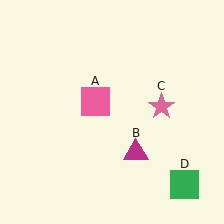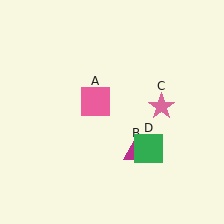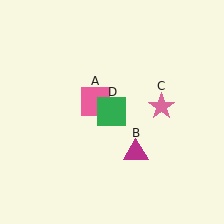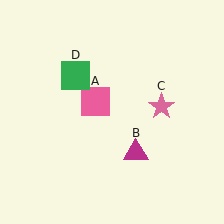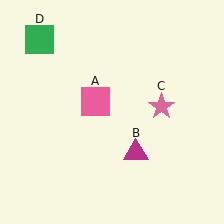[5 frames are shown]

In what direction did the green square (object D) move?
The green square (object D) moved up and to the left.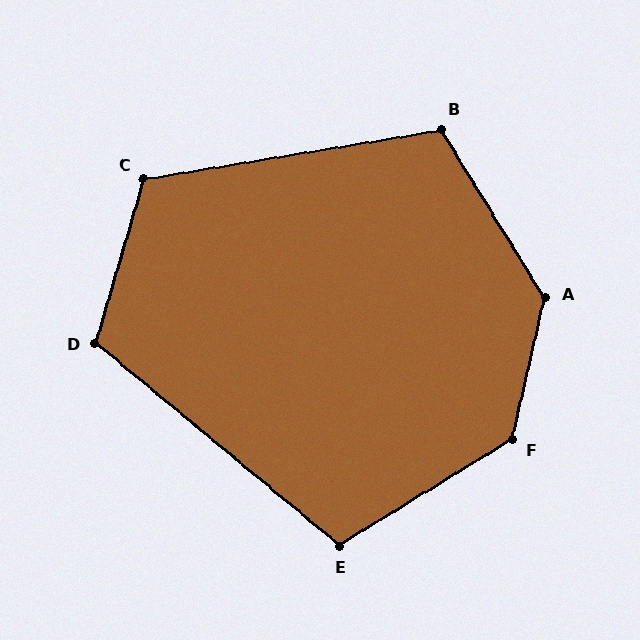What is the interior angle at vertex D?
Approximately 113 degrees (obtuse).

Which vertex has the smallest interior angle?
E, at approximately 109 degrees.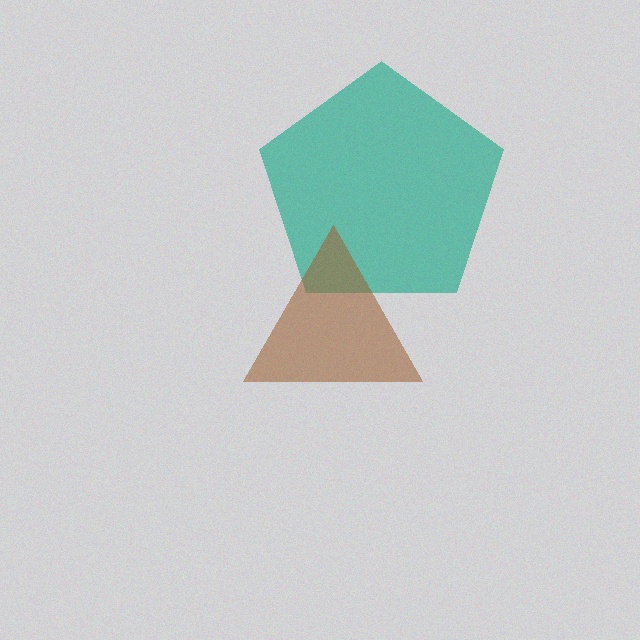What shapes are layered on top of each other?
The layered shapes are: a teal pentagon, a brown triangle.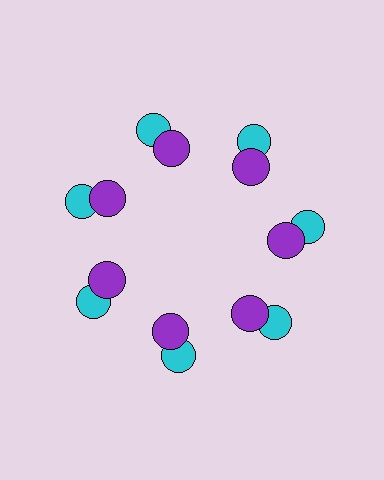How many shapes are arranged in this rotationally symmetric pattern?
There are 14 shapes, arranged in 7 groups of 2.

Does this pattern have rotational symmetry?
Yes, this pattern has 7-fold rotational symmetry. It looks the same after rotating 51 degrees around the center.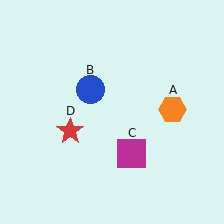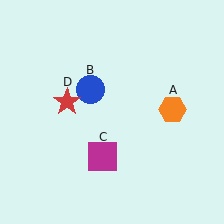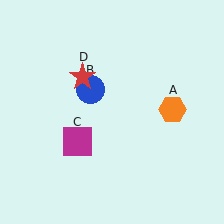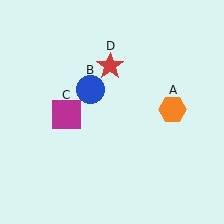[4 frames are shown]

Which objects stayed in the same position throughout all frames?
Orange hexagon (object A) and blue circle (object B) remained stationary.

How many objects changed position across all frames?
2 objects changed position: magenta square (object C), red star (object D).